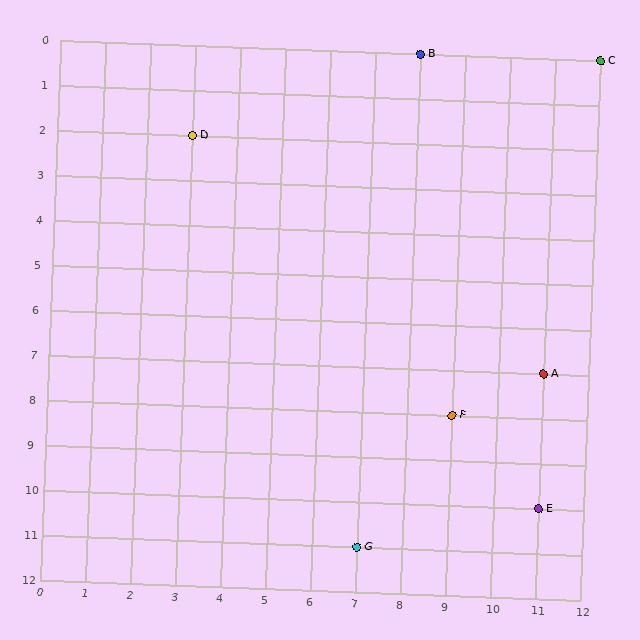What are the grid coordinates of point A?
Point A is at grid coordinates (11, 7).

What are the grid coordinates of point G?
Point G is at grid coordinates (7, 11).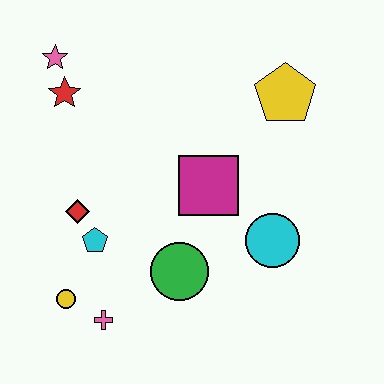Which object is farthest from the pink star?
The cyan circle is farthest from the pink star.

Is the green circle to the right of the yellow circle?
Yes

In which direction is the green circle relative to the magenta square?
The green circle is below the magenta square.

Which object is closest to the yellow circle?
The pink cross is closest to the yellow circle.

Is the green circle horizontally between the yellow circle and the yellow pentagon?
Yes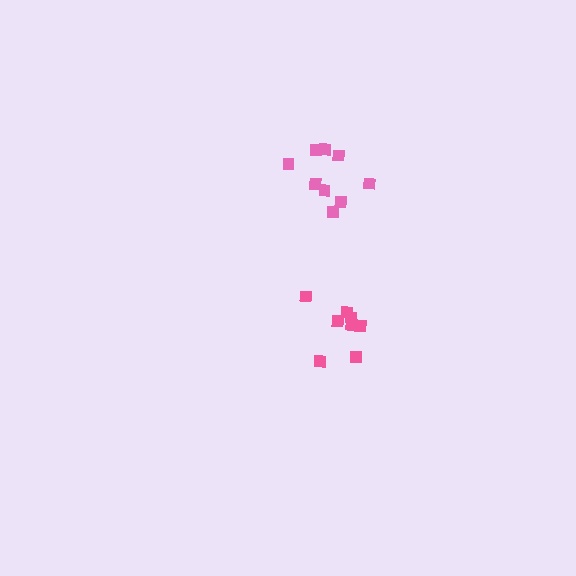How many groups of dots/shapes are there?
There are 2 groups.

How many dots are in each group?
Group 1: 9 dots, Group 2: 9 dots (18 total).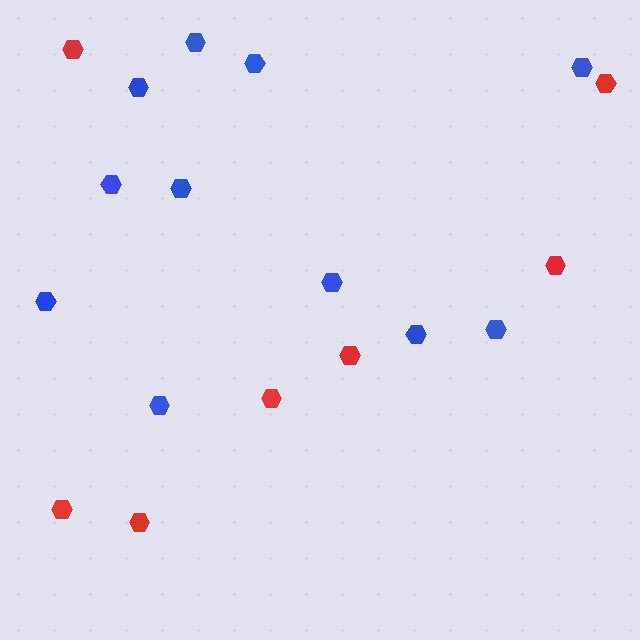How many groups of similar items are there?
There are 2 groups: one group of red hexagons (7) and one group of blue hexagons (11).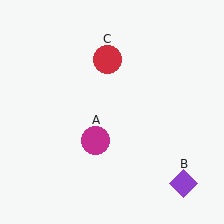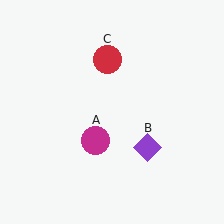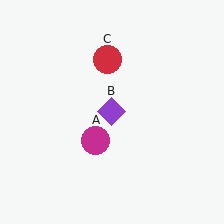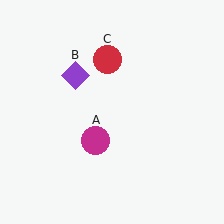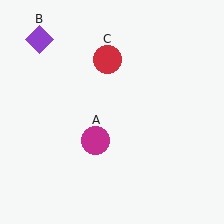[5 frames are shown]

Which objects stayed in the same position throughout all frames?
Magenta circle (object A) and red circle (object C) remained stationary.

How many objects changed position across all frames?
1 object changed position: purple diamond (object B).